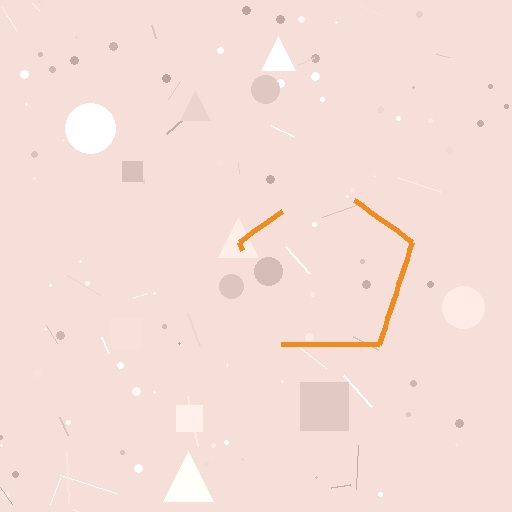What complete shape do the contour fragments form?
The contour fragments form a pentagon.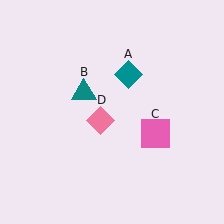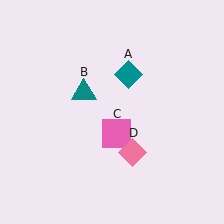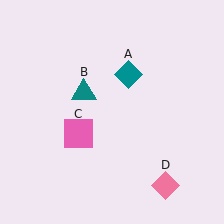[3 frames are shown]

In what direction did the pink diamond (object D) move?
The pink diamond (object D) moved down and to the right.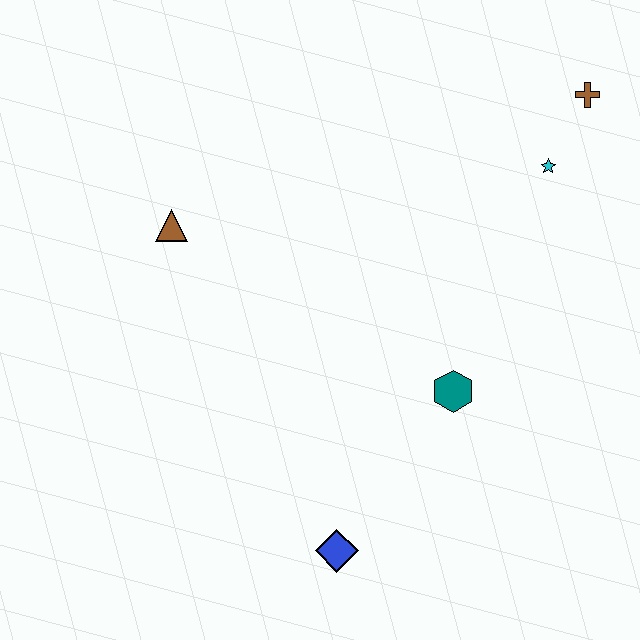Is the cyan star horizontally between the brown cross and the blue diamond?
Yes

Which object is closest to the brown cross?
The cyan star is closest to the brown cross.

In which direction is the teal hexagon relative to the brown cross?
The teal hexagon is below the brown cross.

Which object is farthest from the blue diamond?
The brown cross is farthest from the blue diamond.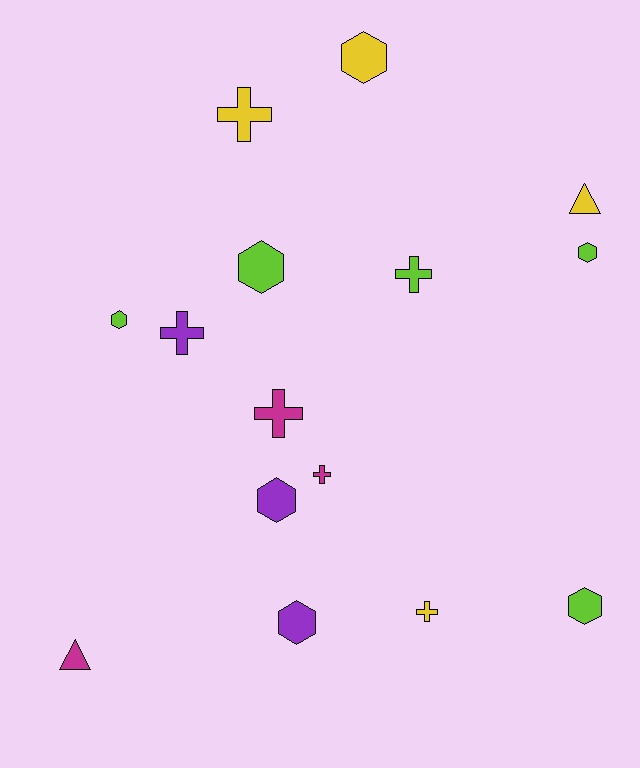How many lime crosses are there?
There is 1 lime cross.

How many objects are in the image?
There are 15 objects.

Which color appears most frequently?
Lime, with 5 objects.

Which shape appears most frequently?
Hexagon, with 7 objects.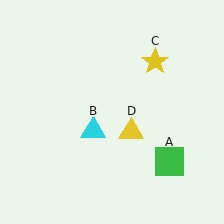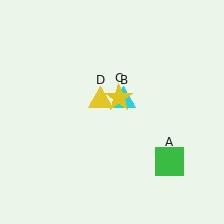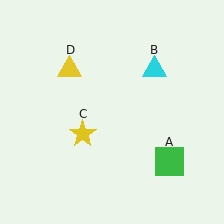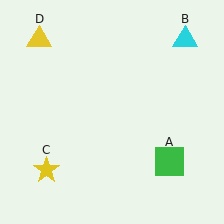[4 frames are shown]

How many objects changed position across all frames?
3 objects changed position: cyan triangle (object B), yellow star (object C), yellow triangle (object D).